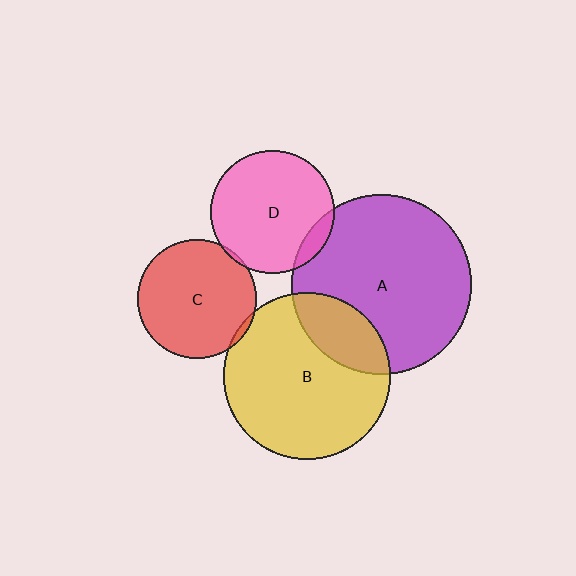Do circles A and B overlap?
Yes.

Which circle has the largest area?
Circle A (purple).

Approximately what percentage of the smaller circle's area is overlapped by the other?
Approximately 20%.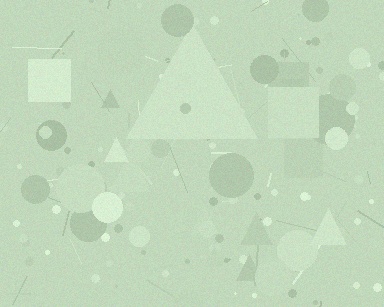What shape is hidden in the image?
A triangle is hidden in the image.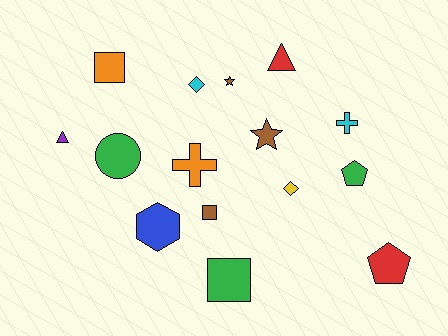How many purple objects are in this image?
There is 1 purple object.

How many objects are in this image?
There are 15 objects.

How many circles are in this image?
There is 1 circle.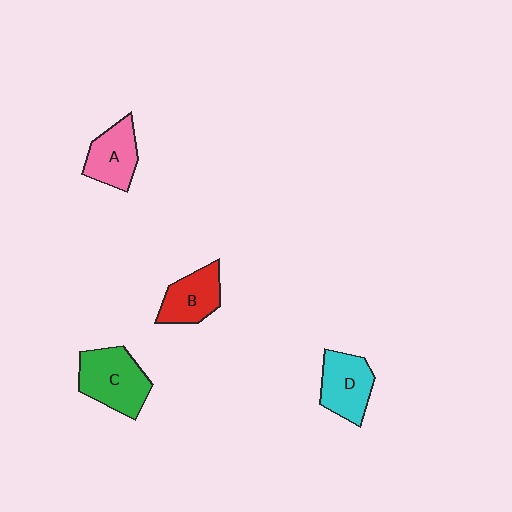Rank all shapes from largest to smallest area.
From largest to smallest: C (green), D (cyan), A (pink), B (red).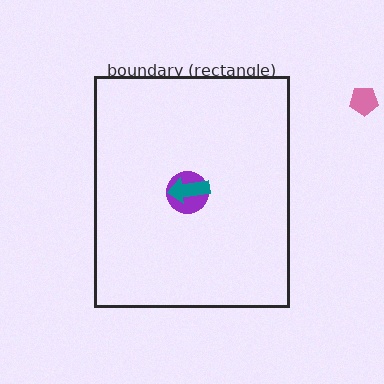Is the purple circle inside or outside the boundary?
Inside.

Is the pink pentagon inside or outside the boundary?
Outside.